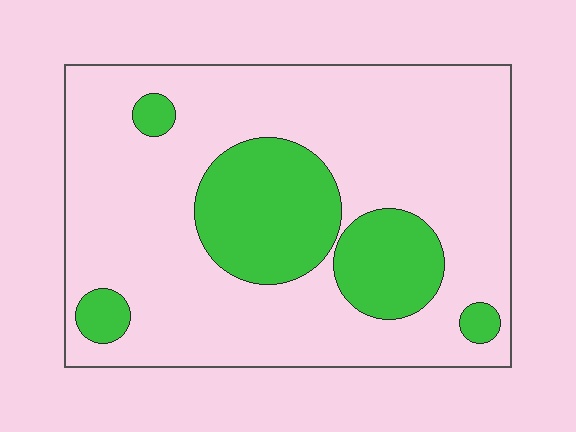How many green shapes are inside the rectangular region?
5.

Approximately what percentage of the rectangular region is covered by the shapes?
Approximately 25%.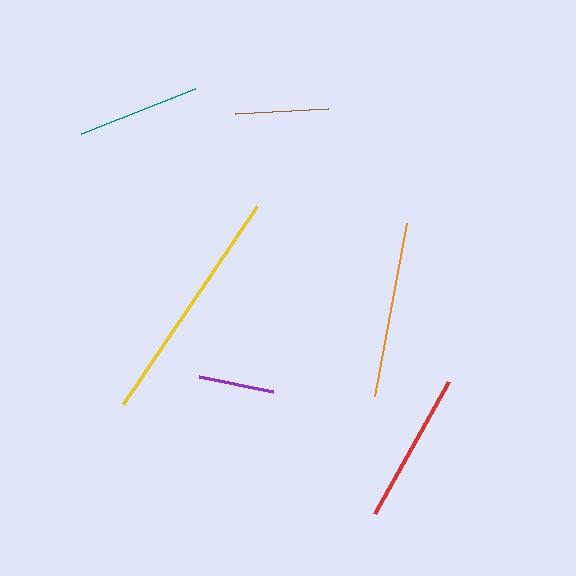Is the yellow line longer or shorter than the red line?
The yellow line is longer than the red line.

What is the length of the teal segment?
The teal segment is approximately 122 pixels long.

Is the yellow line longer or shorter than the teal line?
The yellow line is longer than the teal line.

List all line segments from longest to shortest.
From longest to shortest: yellow, orange, red, teal, brown, purple.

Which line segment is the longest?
The yellow line is the longest at approximately 239 pixels.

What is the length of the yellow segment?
The yellow segment is approximately 239 pixels long.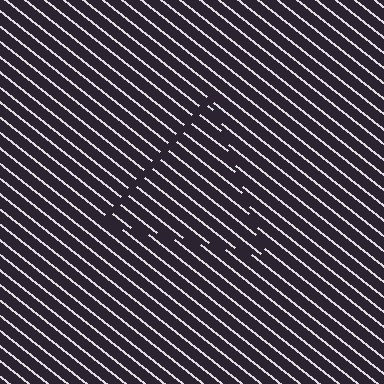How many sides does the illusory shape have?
3 sides — the line-ends trace a triangle.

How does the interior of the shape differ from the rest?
The interior of the shape contains the same grating, shifted by half a period — the contour is defined by the phase discontinuity where line-ends from the inner and outer gratings abut.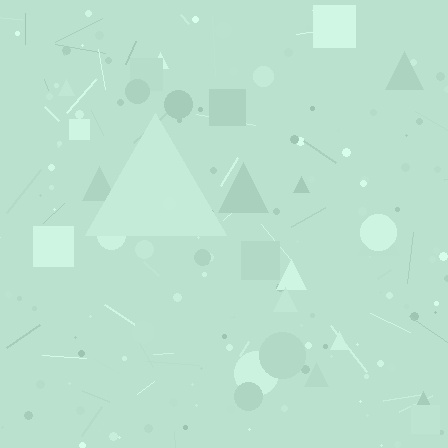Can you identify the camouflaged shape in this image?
The camouflaged shape is a triangle.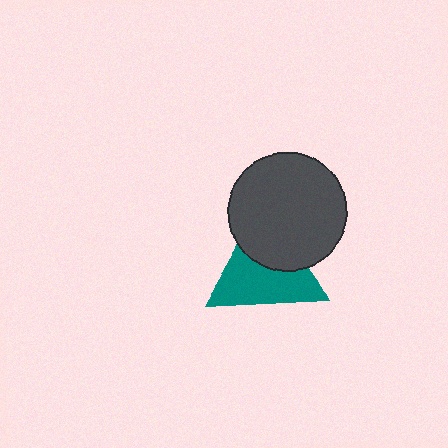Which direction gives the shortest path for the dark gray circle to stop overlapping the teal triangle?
Moving up gives the shortest separation.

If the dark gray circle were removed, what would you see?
You would see the complete teal triangle.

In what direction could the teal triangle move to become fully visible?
The teal triangle could move down. That would shift it out from behind the dark gray circle entirely.